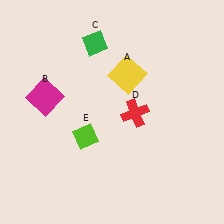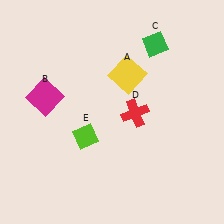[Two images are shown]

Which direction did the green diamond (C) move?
The green diamond (C) moved right.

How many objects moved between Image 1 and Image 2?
1 object moved between the two images.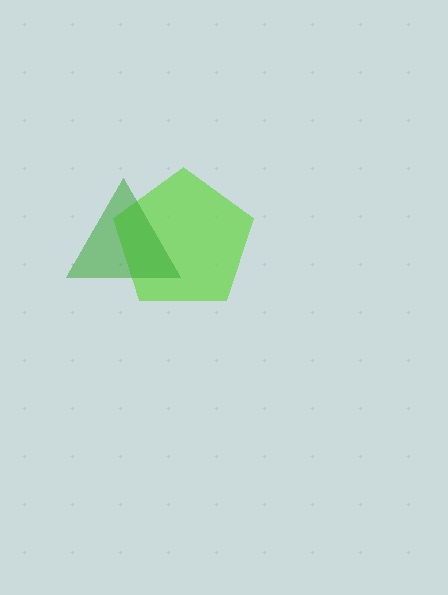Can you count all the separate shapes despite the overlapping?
Yes, there are 2 separate shapes.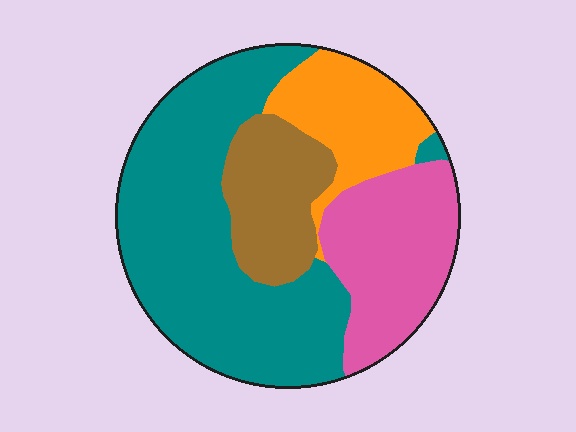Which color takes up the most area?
Teal, at roughly 50%.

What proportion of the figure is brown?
Brown covers roughly 15% of the figure.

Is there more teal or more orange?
Teal.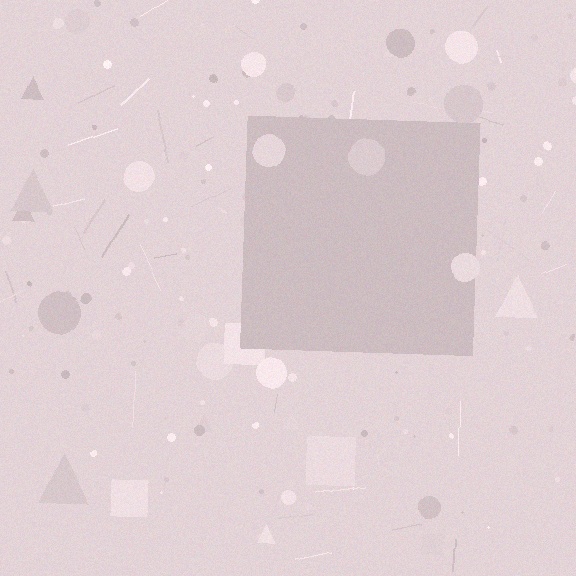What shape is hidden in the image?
A square is hidden in the image.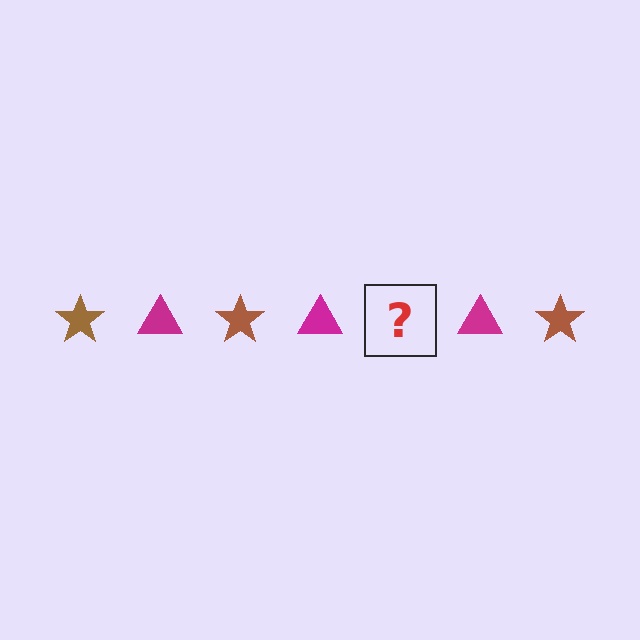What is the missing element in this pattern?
The missing element is a brown star.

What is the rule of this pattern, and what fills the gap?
The rule is that the pattern alternates between brown star and magenta triangle. The gap should be filled with a brown star.